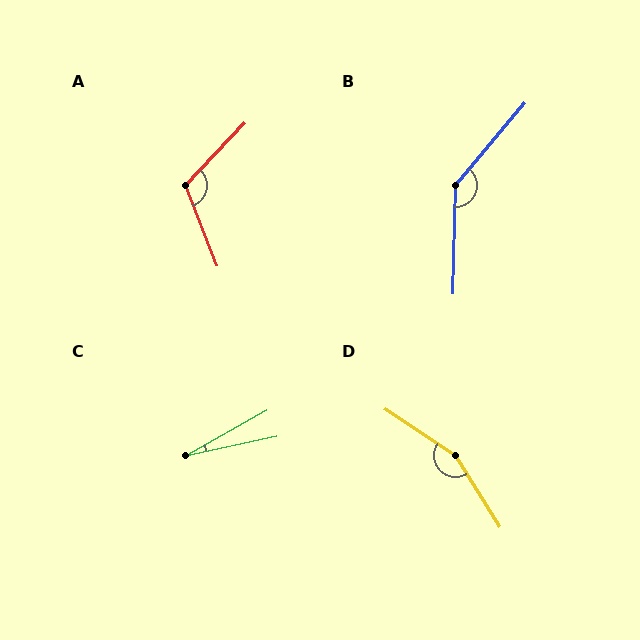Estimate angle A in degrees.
Approximately 115 degrees.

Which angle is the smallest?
C, at approximately 17 degrees.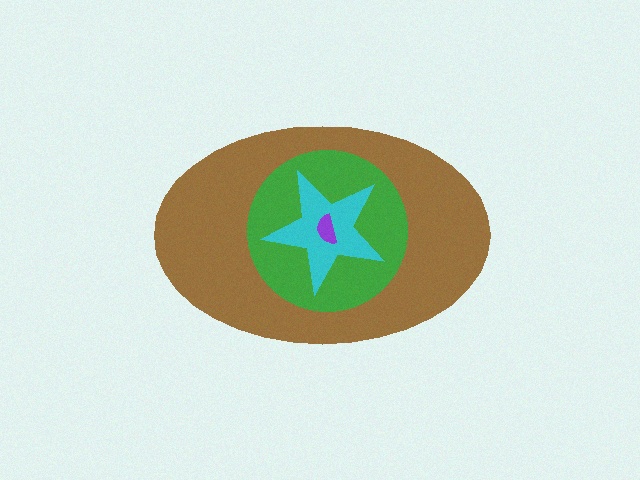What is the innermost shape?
The purple semicircle.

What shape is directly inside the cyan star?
The purple semicircle.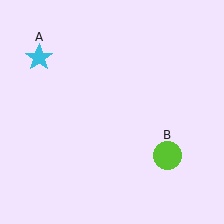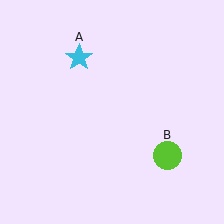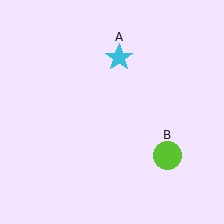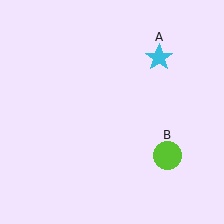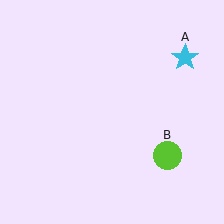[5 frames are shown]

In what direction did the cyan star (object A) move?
The cyan star (object A) moved right.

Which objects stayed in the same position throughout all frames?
Lime circle (object B) remained stationary.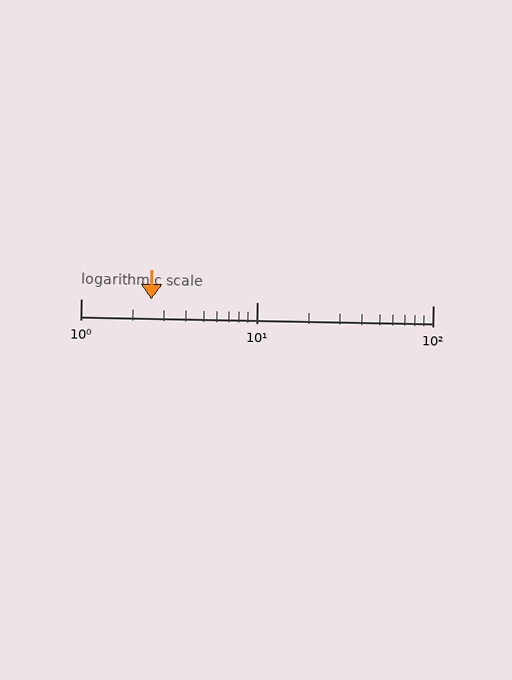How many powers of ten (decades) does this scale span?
The scale spans 2 decades, from 1 to 100.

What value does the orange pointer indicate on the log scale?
The pointer indicates approximately 2.5.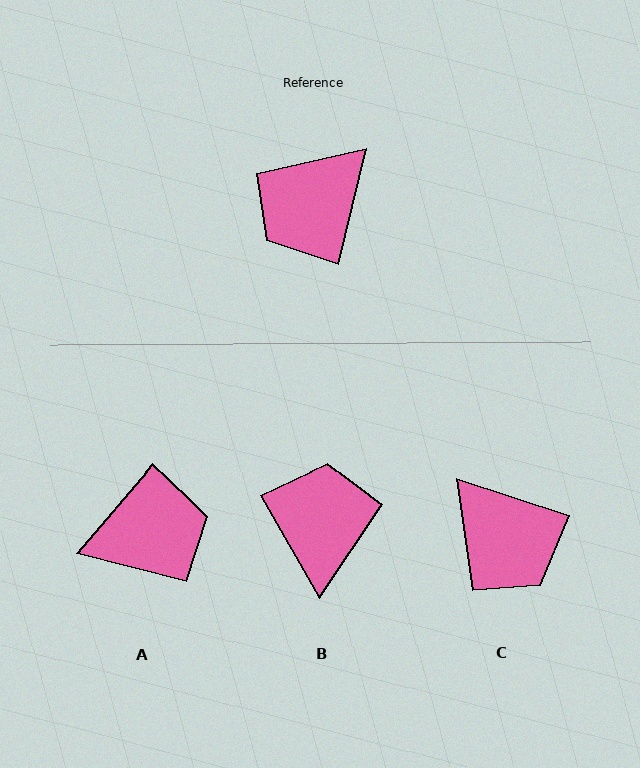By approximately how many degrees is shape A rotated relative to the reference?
Approximately 153 degrees counter-clockwise.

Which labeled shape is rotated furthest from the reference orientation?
A, about 153 degrees away.